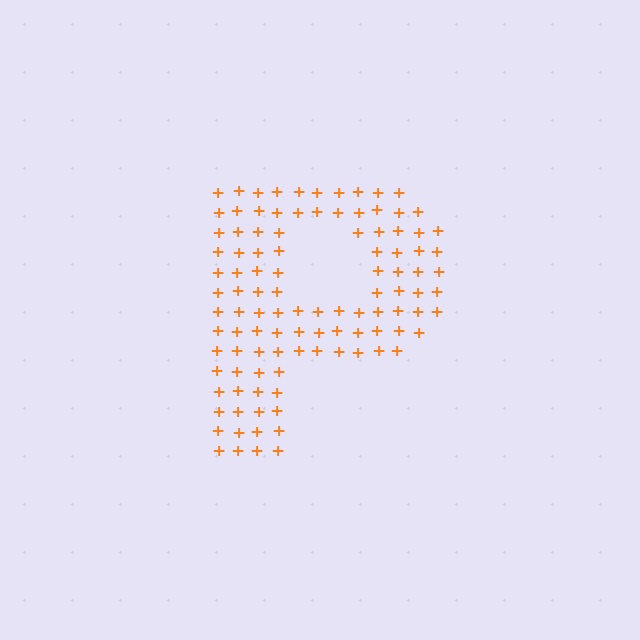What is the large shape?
The large shape is the letter P.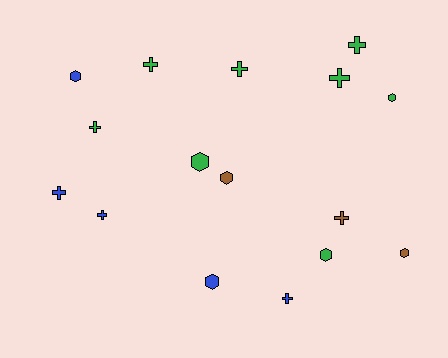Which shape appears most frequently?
Cross, with 9 objects.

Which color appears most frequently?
Green, with 8 objects.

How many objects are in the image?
There are 16 objects.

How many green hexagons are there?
There are 3 green hexagons.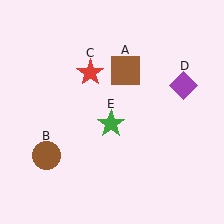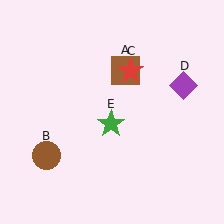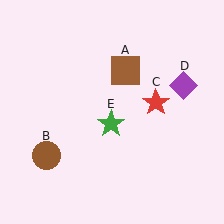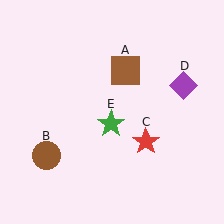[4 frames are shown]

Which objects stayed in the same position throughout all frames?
Brown square (object A) and brown circle (object B) and purple diamond (object D) and green star (object E) remained stationary.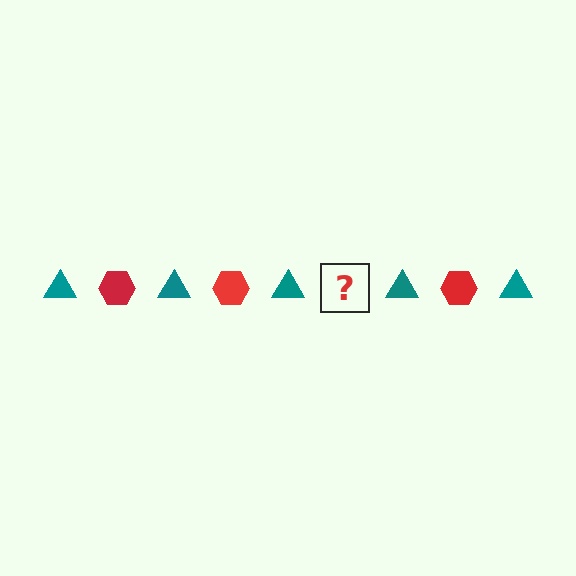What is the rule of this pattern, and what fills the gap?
The rule is that the pattern alternates between teal triangle and red hexagon. The gap should be filled with a red hexagon.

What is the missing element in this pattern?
The missing element is a red hexagon.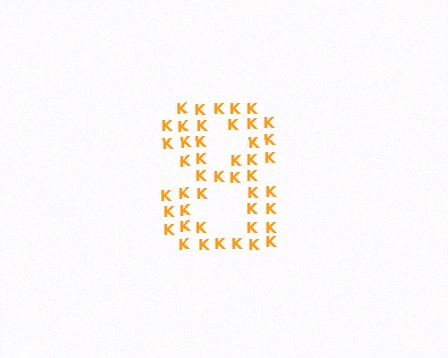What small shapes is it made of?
It is made of small letter K's.